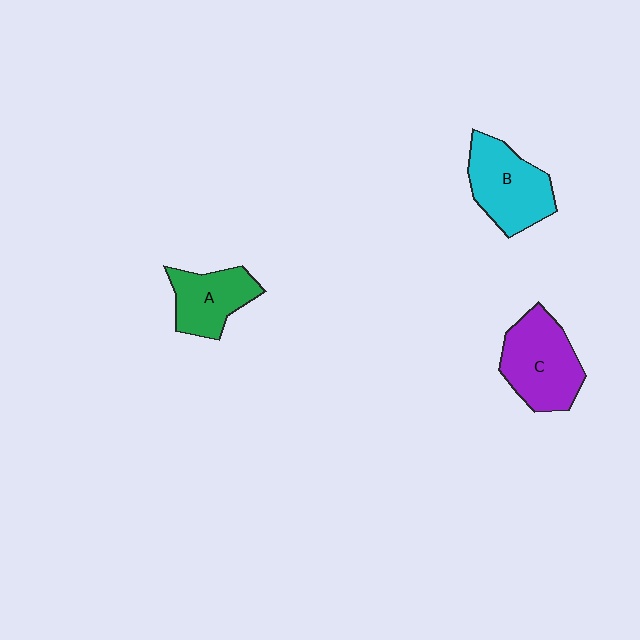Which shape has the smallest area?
Shape A (green).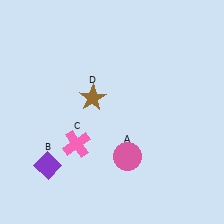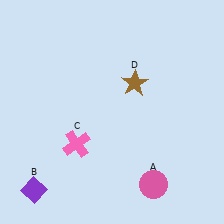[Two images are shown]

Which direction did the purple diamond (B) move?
The purple diamond (B) moved down.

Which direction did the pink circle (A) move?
The pink circle (A) moved down.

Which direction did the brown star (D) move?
The brown star (D) moved right.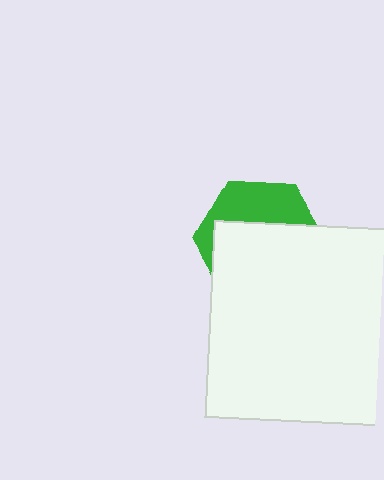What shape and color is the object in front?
The object in front is a white square.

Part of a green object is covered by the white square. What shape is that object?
It is a hexagon.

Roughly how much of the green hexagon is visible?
A small part of it is visible (roughly 37%).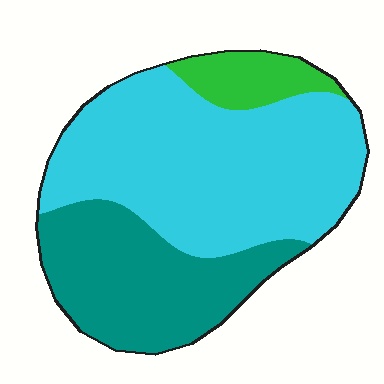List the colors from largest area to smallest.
From largest to smallest: cyan, teal, green.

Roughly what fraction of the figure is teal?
Teal covers roughly 35% of the figure.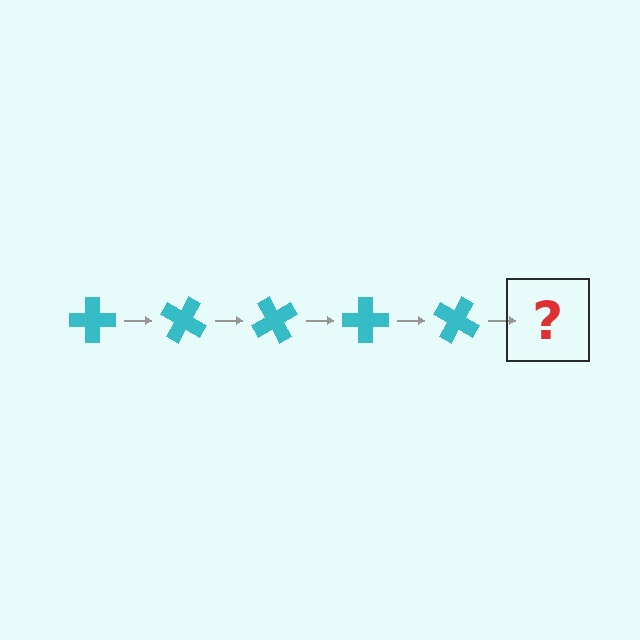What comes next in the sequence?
The next element should be a cyan cross rotated 150 degrees.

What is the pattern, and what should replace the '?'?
The pattern is that the cross rotates 30 degrees each step. The '?' should be a cyan cross rotated 150 degrees.